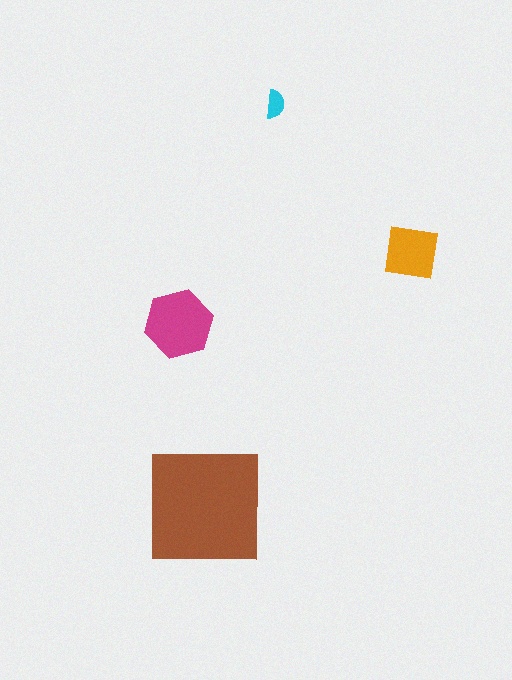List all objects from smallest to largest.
The cyan semicircle, the orange square, the magenta hexagon, the brown square.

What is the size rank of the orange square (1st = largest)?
3rd.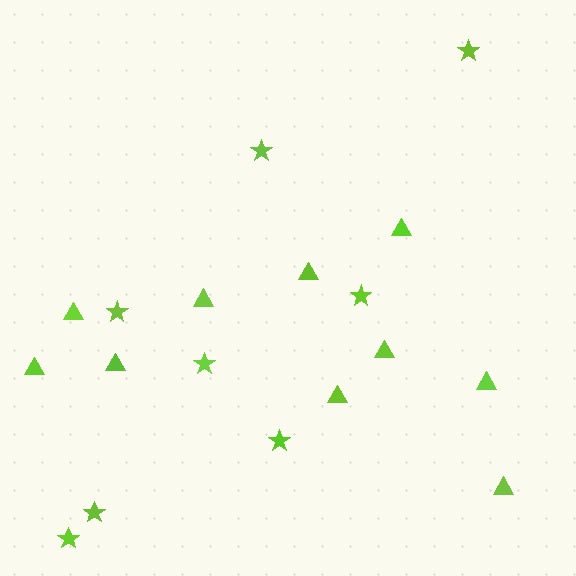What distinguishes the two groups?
There are 2 groups: one group of triangles (10) and one group of stars (8).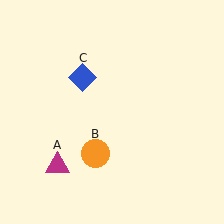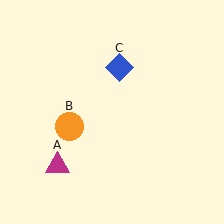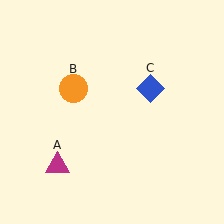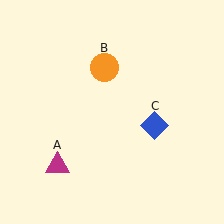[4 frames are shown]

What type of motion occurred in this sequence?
The orange circle (object B), blue diamond (object C) rotated clockwise around the center of the scene.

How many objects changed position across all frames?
2 objects changed position: orange circle (object B), blue diamond (object C).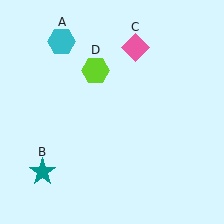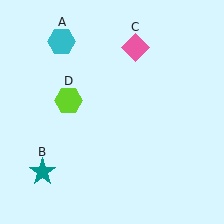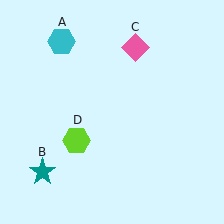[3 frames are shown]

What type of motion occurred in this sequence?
The lime hexagon (object D) rotated counterclockwise around the center of the scene.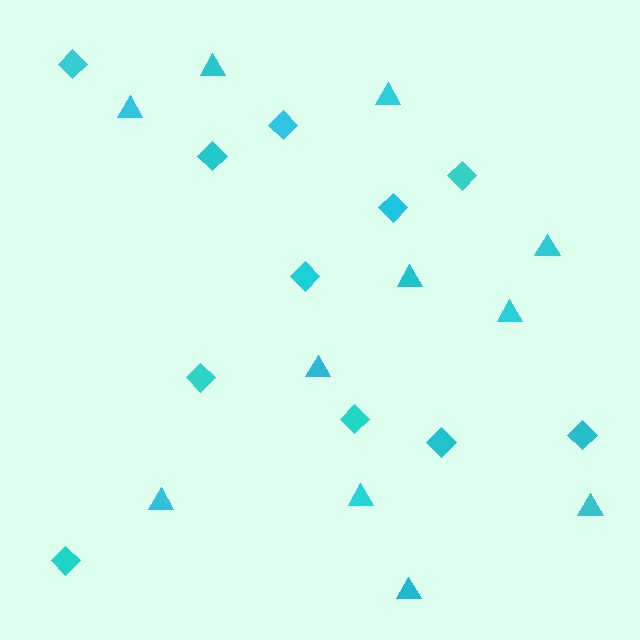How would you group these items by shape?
There are 2 groups: one group of triangles (11) and one group of diamonds (11).